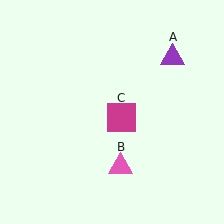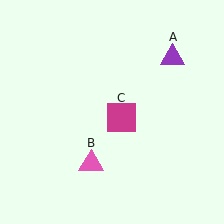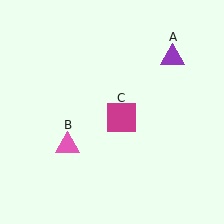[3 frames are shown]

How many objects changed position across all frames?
1 object changed position: pink triangle (object B).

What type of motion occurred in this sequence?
The pink triangle (object B) rotated clockwise around the center of the scene.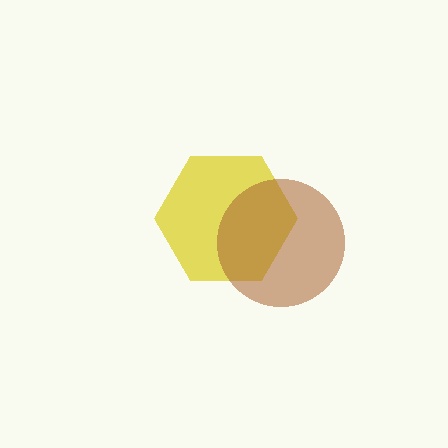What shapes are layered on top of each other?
The layered shapes are: a yellow hexagon, a brown circle.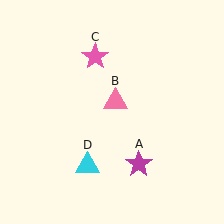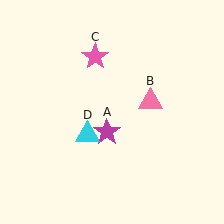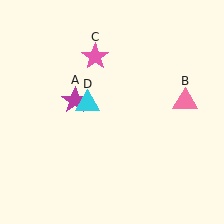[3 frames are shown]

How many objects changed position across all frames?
3 objects changed position: magenta star (object A), pink triangle (object B), cyan triangle (object D).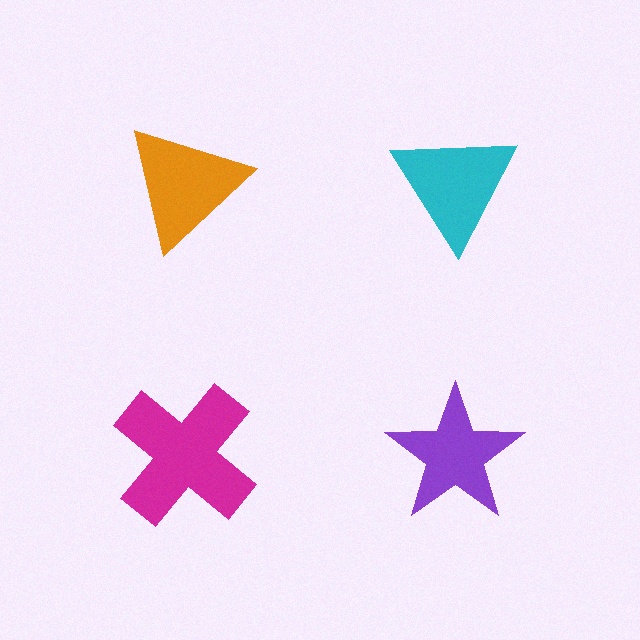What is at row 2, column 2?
A purple star.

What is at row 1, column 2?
A cyan triangle.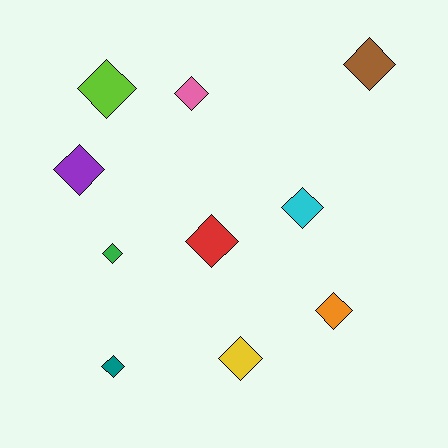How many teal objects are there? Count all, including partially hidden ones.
There is 1 teal object.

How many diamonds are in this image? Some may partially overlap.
There are 10 diamonds.